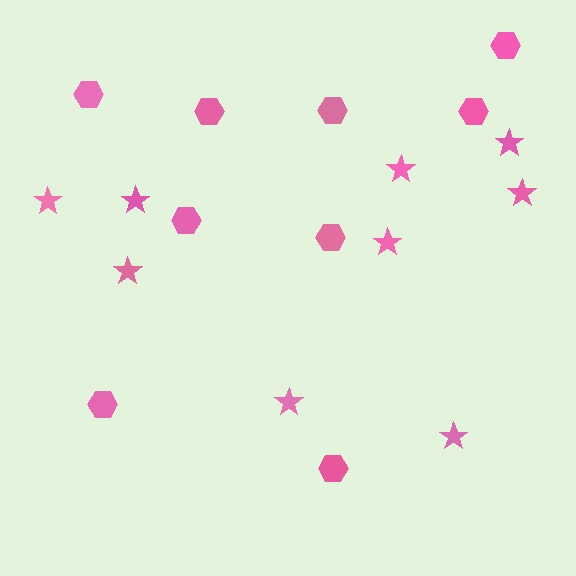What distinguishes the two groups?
There are 2 groups: one group of hexagons (9) and one group of stars (9).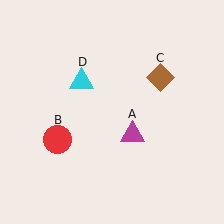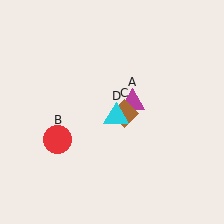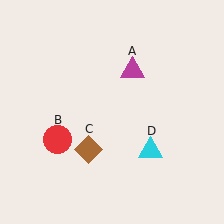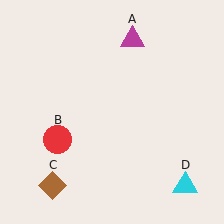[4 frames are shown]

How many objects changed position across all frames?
3 objects changed position: magenta triangle (object A), brown diamond (object C), cyan triangle (object D).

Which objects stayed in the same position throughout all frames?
Red circle (object B) remained stationary.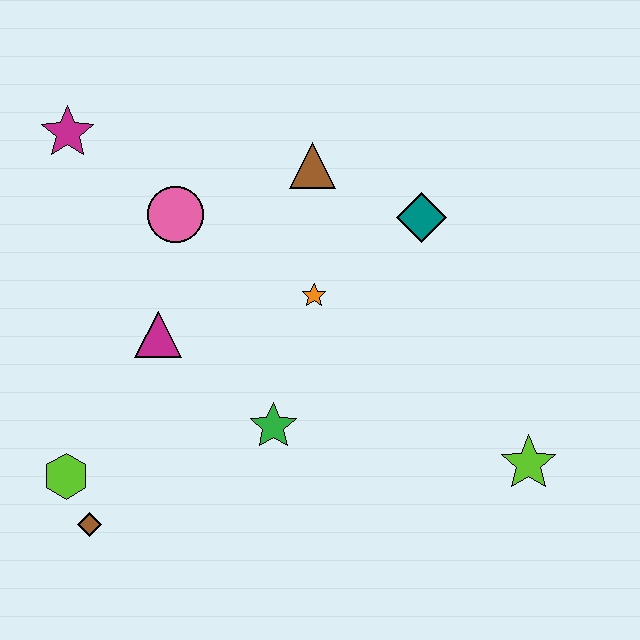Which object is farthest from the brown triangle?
The brown diamond is farthest from the brown triangle.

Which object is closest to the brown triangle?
The teal diamond is closest to the brown triangle.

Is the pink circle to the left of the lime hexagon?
No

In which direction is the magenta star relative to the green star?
The magenta star is above the green star.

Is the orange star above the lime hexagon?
Yes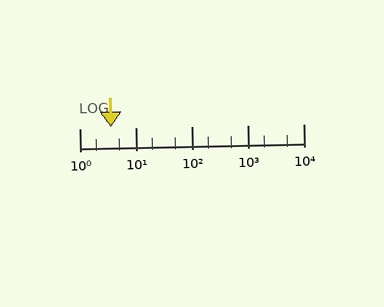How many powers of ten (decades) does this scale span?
The scale spans 4 decades, from 1 to 10000.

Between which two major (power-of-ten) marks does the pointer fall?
The pointer is between 1 and 10.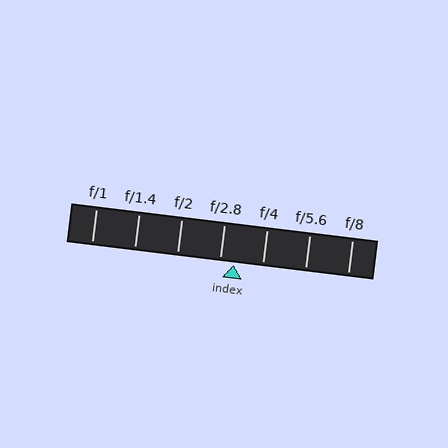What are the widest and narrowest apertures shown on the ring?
The widest aperture shown is f/1 and the narrowest is f/8.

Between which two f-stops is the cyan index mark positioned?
The index mark is between f/2.8 and f/4.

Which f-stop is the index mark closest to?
The index mark is closest to f/2.8.